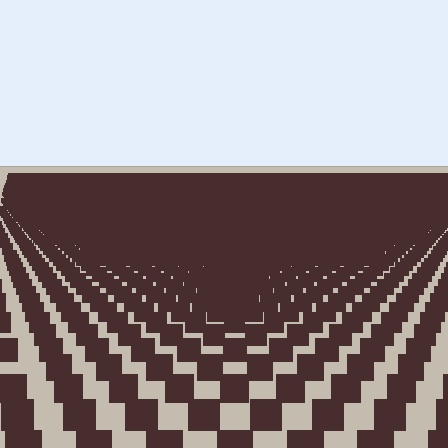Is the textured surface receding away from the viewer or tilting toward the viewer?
The surface is receding away from the viewer. Texture elements get smaller and denser toward the top.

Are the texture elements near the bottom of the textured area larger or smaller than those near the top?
Larger. Near the bottom, elements are closer to the viewer and appear at a bigger on-screen size.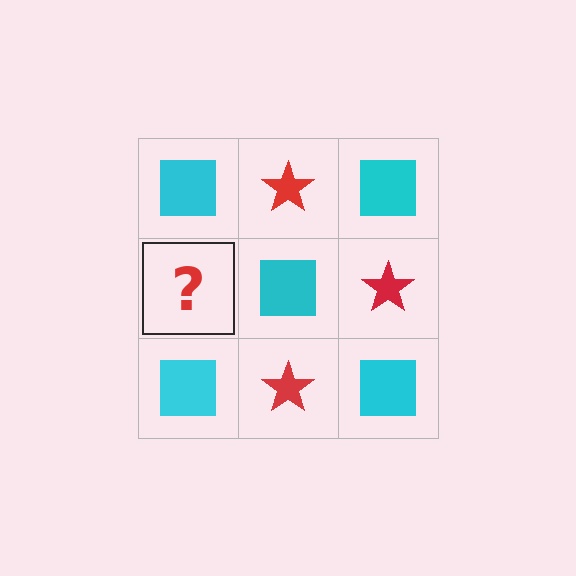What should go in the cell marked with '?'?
The missing cell should contain a red star.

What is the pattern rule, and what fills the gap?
The rule is that it alternates cyan square and red star in a checkerboard pattern. The gap should be filled with a red star.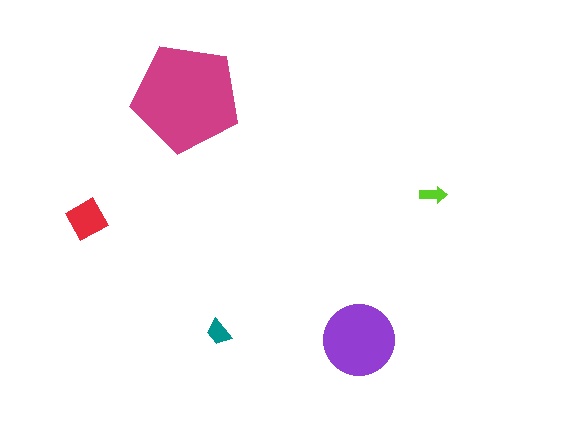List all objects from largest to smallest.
The magenta pentagon, the purple circle, the red diamond, the teal trapezoid, the lime arrow.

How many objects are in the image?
There are 5 objects in the image.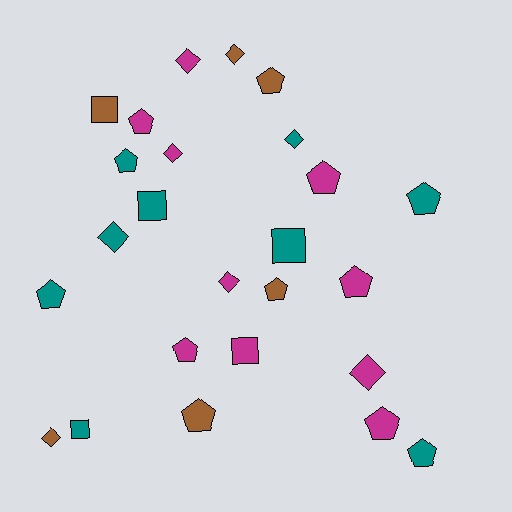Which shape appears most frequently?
Pentagon, with 12 objects.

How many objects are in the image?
There are 25 objects.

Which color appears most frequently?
Magenta, with 10 objects.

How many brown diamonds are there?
There are 2 brown diamonds.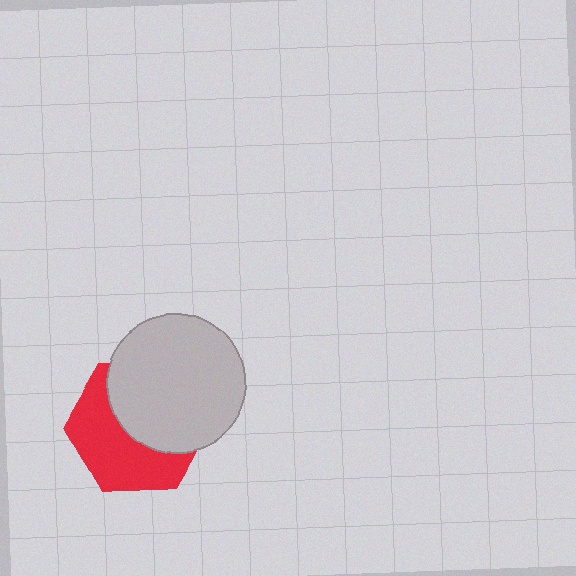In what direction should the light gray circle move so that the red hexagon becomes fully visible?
The light gray circle should move toward the upper-right. That is the shortest direction to clear the overlap and leave the red hexagon fully visible.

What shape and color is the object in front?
The object in front is a light gray circle.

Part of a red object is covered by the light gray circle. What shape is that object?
It is a hexagon.